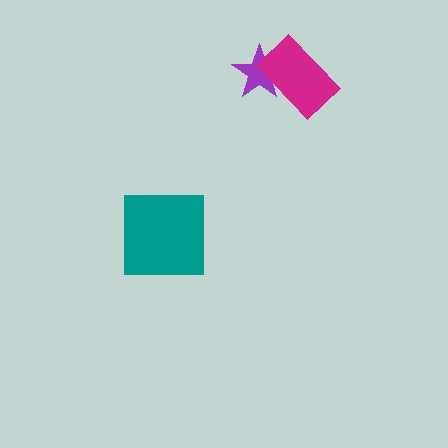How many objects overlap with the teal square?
0 objects overlap with the teal square.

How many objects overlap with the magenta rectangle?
1 object overlaps with the magenta rectangle.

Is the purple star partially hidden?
Yes, it is partially covered by another shape.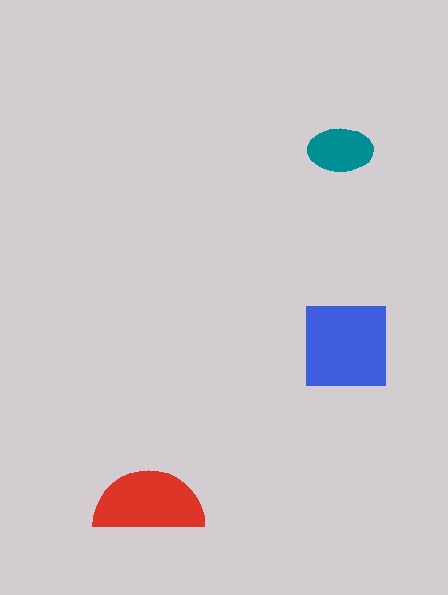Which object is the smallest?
The teal ellipse.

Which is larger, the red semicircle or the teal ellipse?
The red semicircle.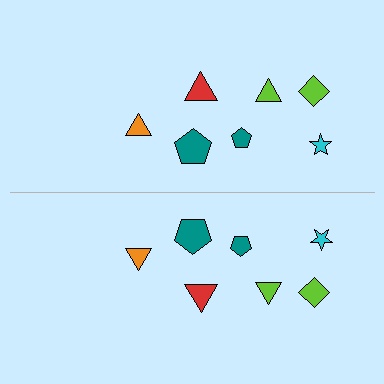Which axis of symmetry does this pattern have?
The pattern has a horizontal axis of symmetry running through the center of the image.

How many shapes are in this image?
There are 14 shapes in this image.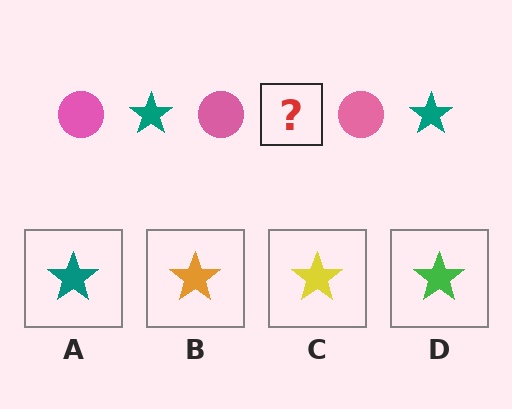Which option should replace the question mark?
Option A.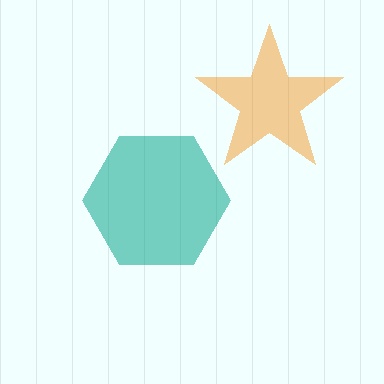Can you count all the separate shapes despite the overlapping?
Yes, there are 2 separate shapes.